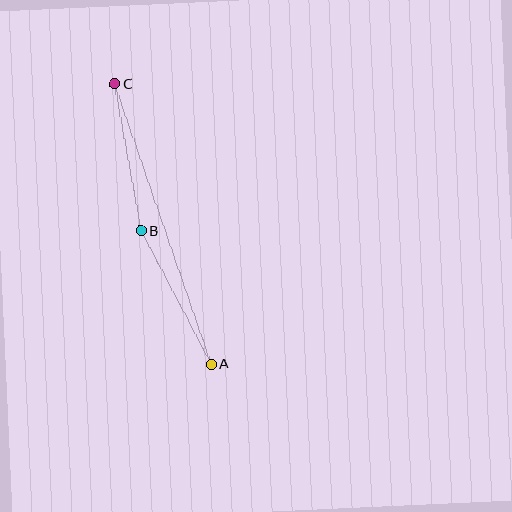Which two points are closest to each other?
Points B and C are closest to each other.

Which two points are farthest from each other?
Points A and C are farthest from each other.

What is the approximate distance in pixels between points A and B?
The distance between A and B is approximately 151 pixels.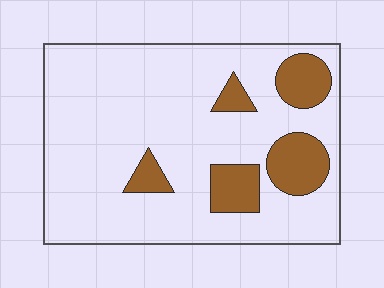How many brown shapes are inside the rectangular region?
5.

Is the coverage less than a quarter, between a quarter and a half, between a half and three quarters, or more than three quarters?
Less than a quarter.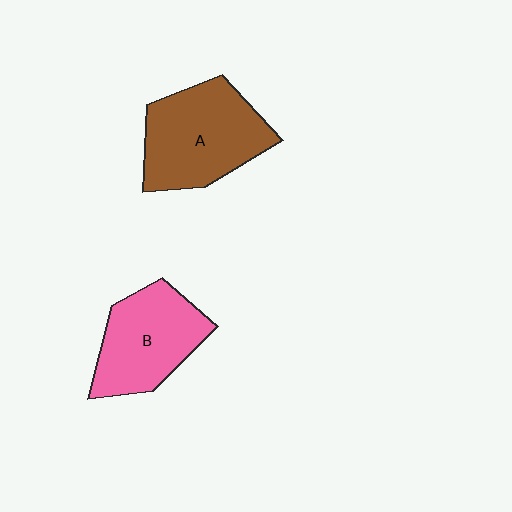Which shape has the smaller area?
Shape B (pink).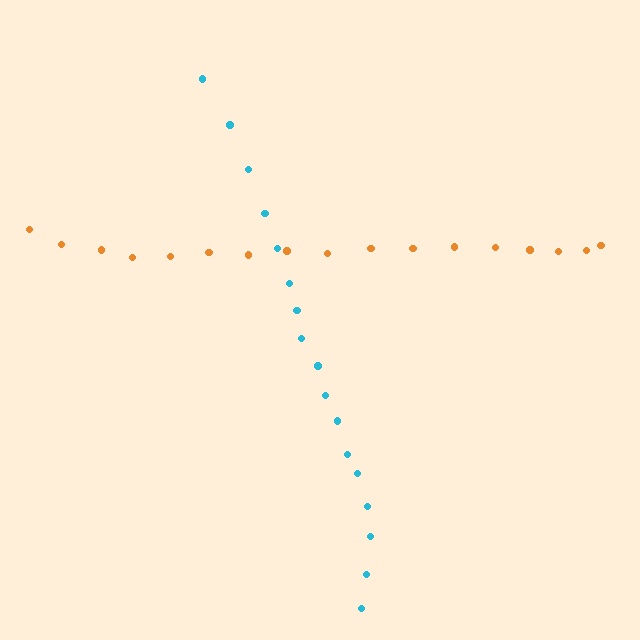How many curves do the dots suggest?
There are 2 distinct paths.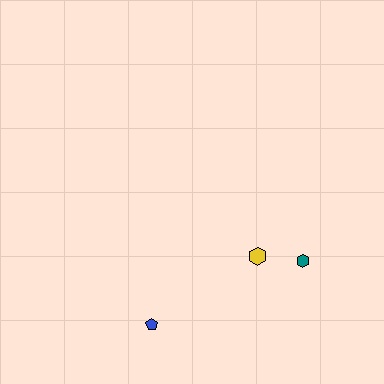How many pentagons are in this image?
There is 1 pentagon.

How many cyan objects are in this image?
There are no cyan objects.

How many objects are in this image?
There are 3 objects.